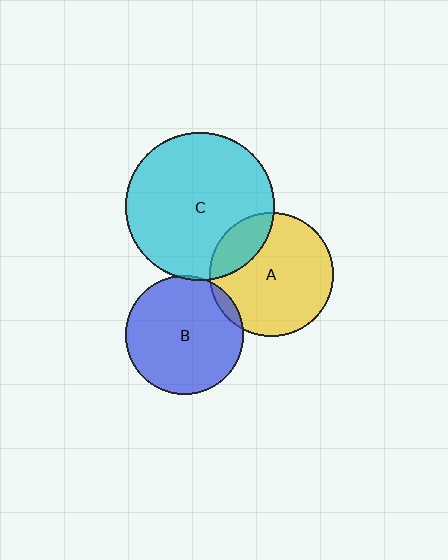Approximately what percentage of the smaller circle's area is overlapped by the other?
Approximately 5%.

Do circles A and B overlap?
Yes.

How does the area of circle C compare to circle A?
Approximately 1.4 times.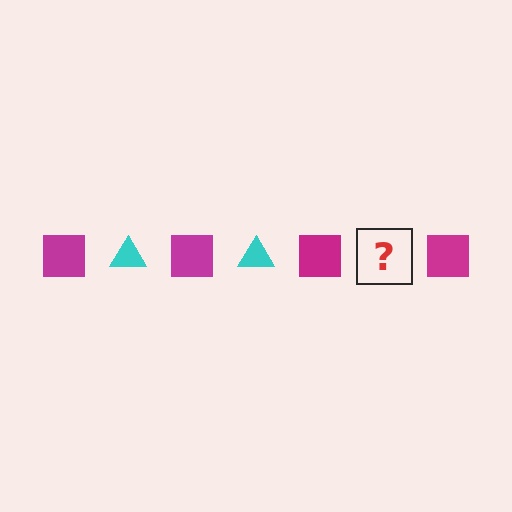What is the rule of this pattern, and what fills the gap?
The rule is that the pattern alternates between magenta square and cyan triangle. The gap should be filled with a cyan triangle.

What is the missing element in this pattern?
The missing element is a cyan triangle.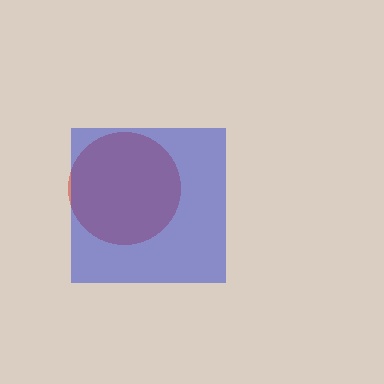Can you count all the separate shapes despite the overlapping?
Yes, there are 2 separate shapes.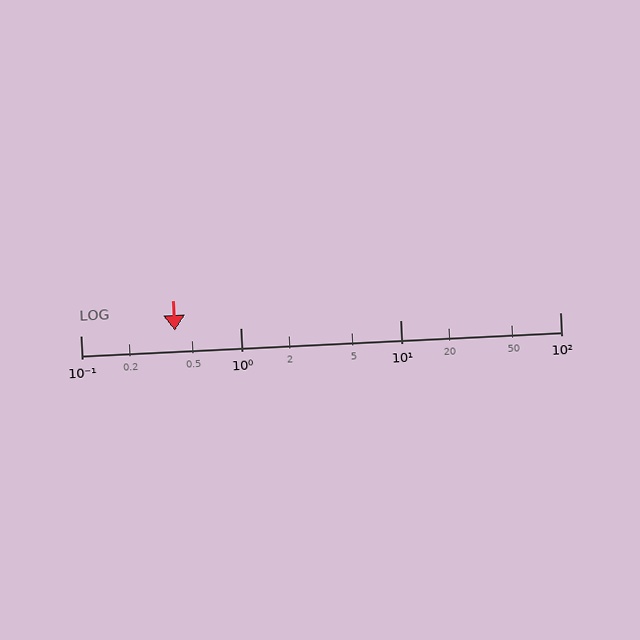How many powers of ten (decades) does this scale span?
The scale spans 3 decades, from 0.1 to 100.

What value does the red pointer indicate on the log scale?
The pointer indicates approximately 0.39.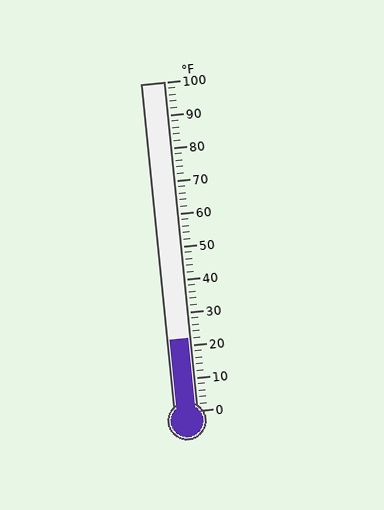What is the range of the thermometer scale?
The thermometer scale ranges from 0°F to 100°F.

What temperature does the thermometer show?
The thermometer shows approximately 22°F.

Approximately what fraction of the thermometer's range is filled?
The thermometer is filled to approximately 20% of its range.